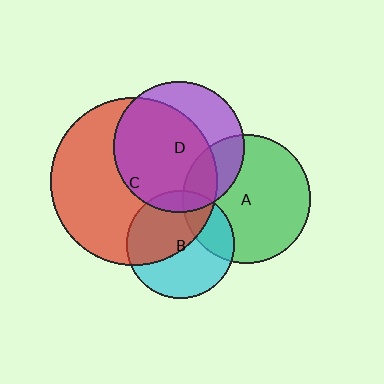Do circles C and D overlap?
Yes.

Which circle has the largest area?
Circle C (red).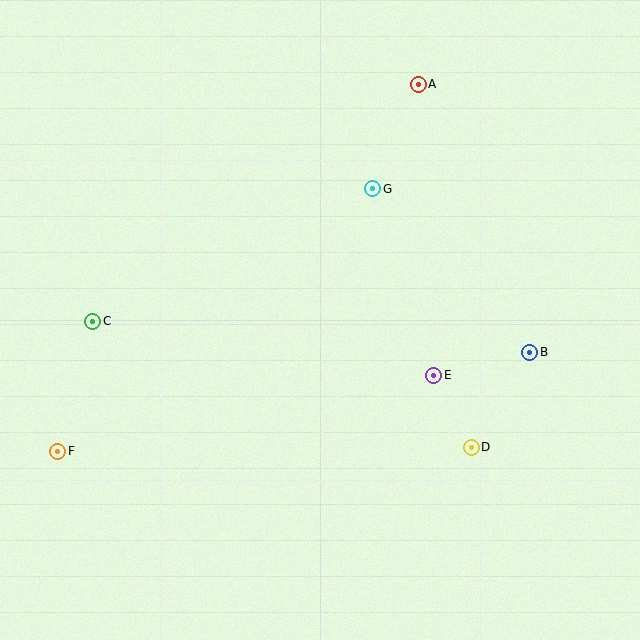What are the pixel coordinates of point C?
Point C is at (93, 321).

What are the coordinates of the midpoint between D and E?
The midpoint between D and E is at (452, 411).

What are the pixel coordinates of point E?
Point E is at (434, 375).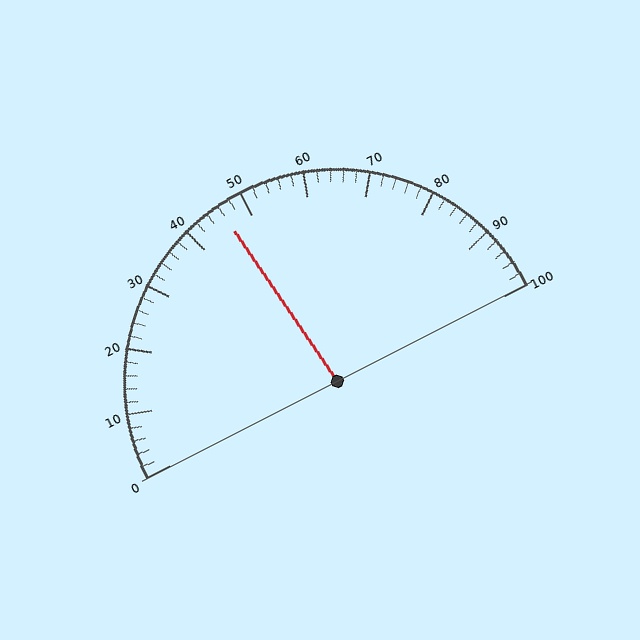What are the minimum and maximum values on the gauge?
The gauge ranges from 0 to 100.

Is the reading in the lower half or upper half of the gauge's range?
The reading is in the lower half of the range (0 to 100).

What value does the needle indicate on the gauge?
The needle indicates approximately 46.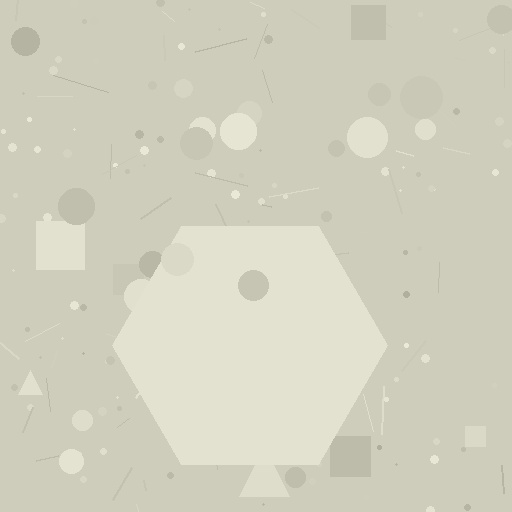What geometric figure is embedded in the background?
A hexagon is embedded in the background.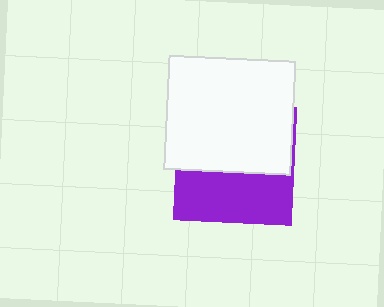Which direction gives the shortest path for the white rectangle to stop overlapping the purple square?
Moving up gives the shortest separation.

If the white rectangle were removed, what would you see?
You would see the complete purple square.